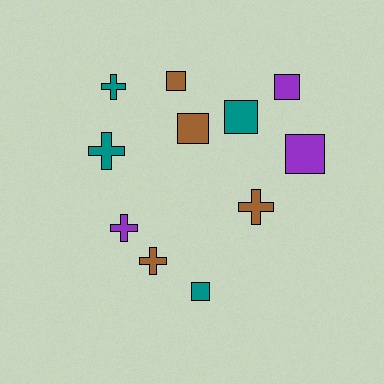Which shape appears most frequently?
Square, with 6 objects.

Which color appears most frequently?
Brown, with 4 objects.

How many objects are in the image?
There are 11 objects.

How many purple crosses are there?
There is 1 purple cross.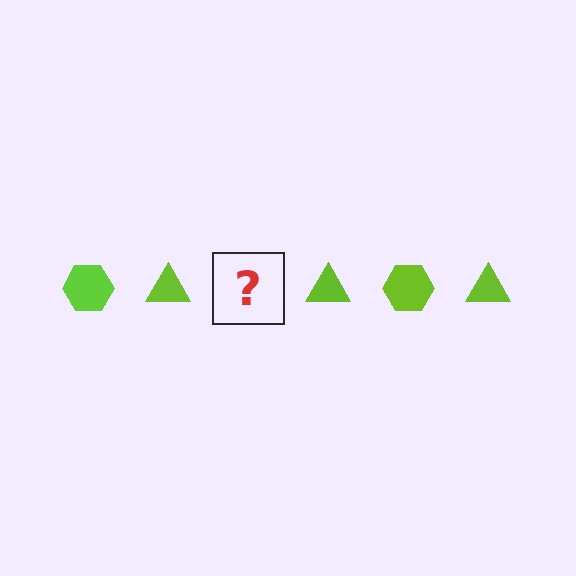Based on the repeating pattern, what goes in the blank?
The blank should be a lime hexagon.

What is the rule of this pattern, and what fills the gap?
The rule is that the pattern cycles through hexagon, triangle shapes in lime. The gap should be filled with a lime hexagon.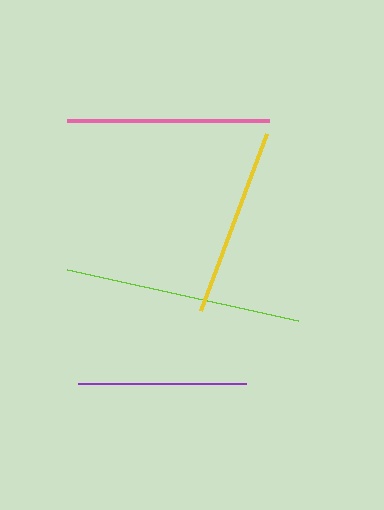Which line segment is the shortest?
The purple line is the shortest at approximately 168 pixels.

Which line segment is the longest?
The lime line is the longest at approximately 236 pixels.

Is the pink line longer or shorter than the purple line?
The pink line is longer than the purple line.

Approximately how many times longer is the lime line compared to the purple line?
The lime line is approximately 1.4 times the length of the purple line.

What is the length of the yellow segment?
The yellow segment is approximately 189 pixels long.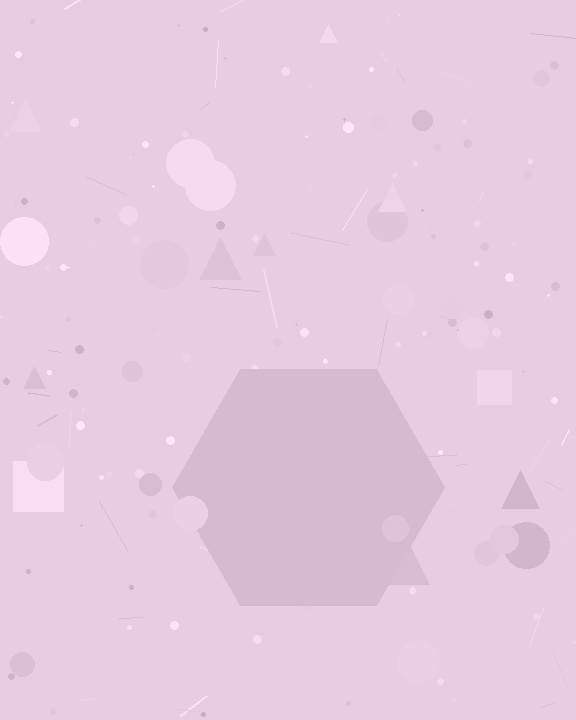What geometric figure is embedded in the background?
A hexagon is embedded in the background.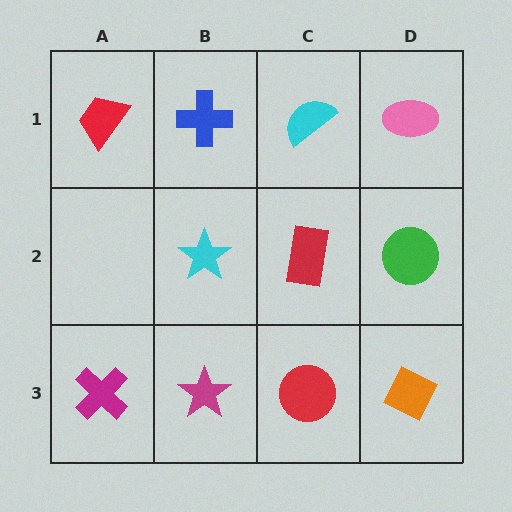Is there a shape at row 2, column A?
No, that cell is empty.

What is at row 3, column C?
A red circle.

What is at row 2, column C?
A red rectangle.